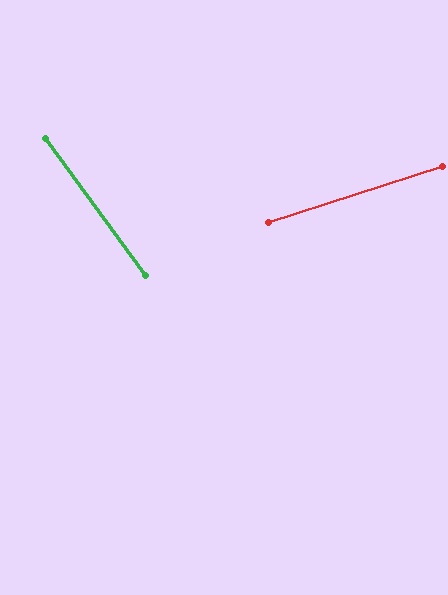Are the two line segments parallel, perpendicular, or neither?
Neither parallel nor perpendicular — they differ by about 71°.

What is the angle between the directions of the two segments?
Approximately 71 degrees.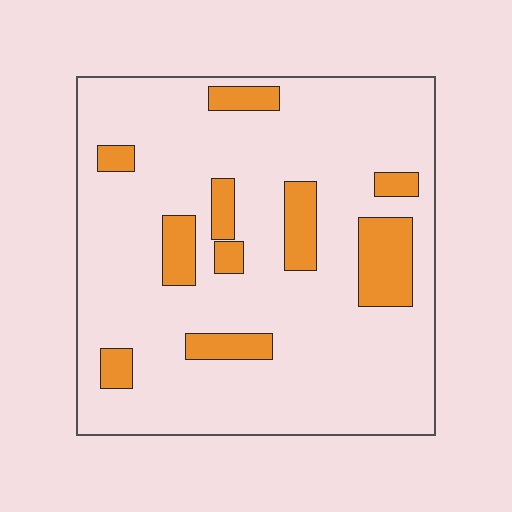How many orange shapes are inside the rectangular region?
10.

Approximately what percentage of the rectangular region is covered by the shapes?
Approximately 15%.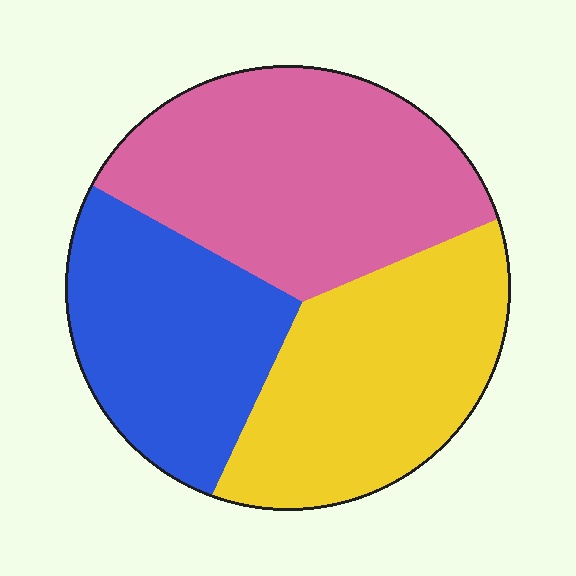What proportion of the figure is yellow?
Yellow takes up about one third (1/3) of the figure.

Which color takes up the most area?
Pink, at roughly 40%.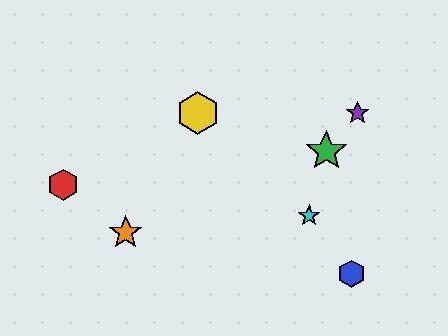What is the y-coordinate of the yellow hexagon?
The yellow hexagon is at y≈113.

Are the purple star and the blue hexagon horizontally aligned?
No, the purple star is at y≈113 and the blue hexagon is at y≈274.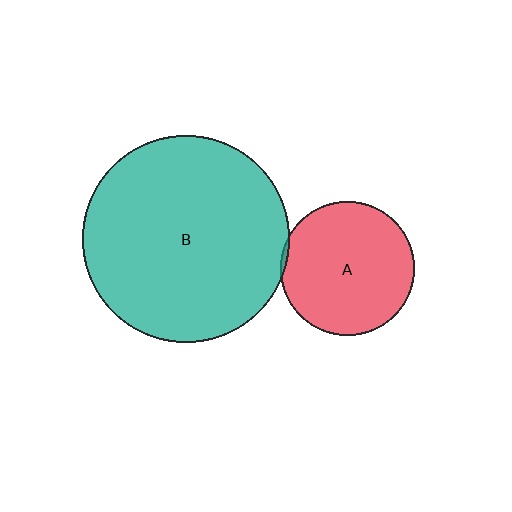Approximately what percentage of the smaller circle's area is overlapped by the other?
Approximately 5%.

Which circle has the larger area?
Circle B (teal).